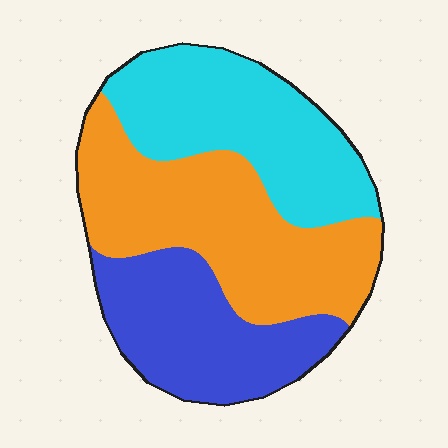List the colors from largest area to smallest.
From largest to smallest: orange, cyan, blue.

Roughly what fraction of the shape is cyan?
Cyan takes up between a quarter and a half of the shape.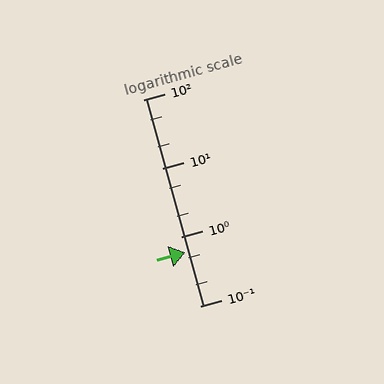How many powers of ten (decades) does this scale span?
The scale spans 3 decades, from 0.1 to 100.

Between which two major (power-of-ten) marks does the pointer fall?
The pointer is between 0.1 and 1.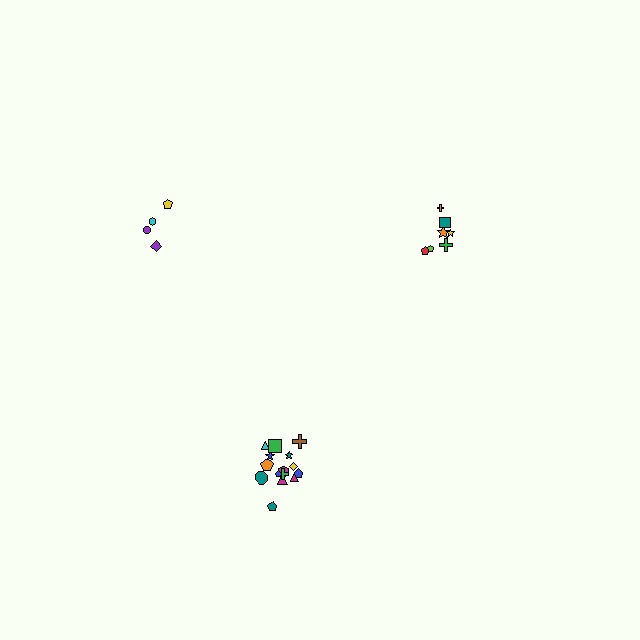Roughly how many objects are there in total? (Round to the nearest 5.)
Roughly 25 objects in total.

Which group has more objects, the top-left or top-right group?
The top-right group.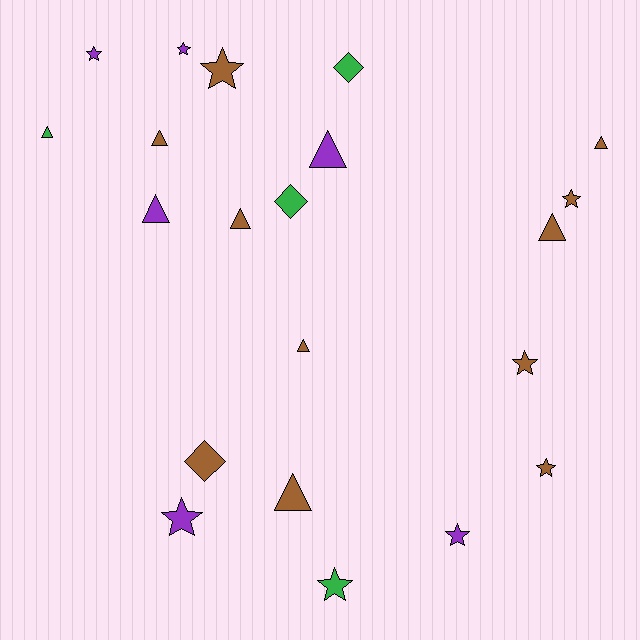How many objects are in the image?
There are 21 objects.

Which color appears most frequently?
Brown, with 11 objects.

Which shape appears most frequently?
Triangle, with 9 objects.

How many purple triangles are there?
There are 2 purple triangles.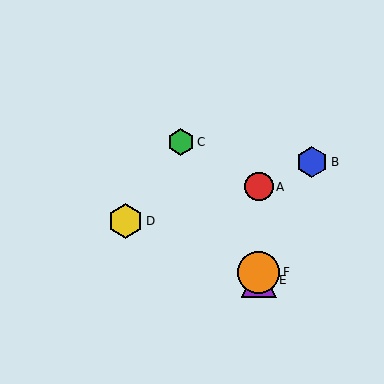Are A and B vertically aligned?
No, A is at x≈259 and B is at x≈312.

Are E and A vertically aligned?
Yes, both are at x≈259.